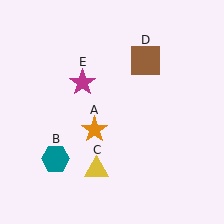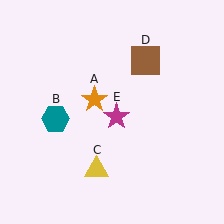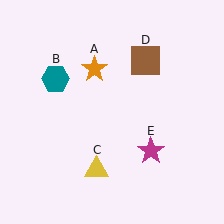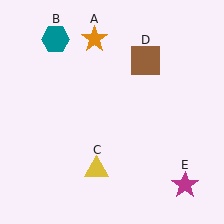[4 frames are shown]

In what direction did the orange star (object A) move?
The orange star (object A) moved up.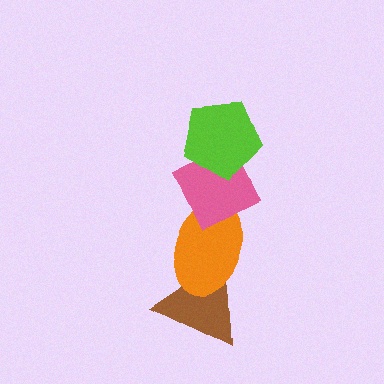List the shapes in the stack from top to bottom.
From top to bottom: the lime pentagon, the pink diamond, the orange ellipse, the brown triangle.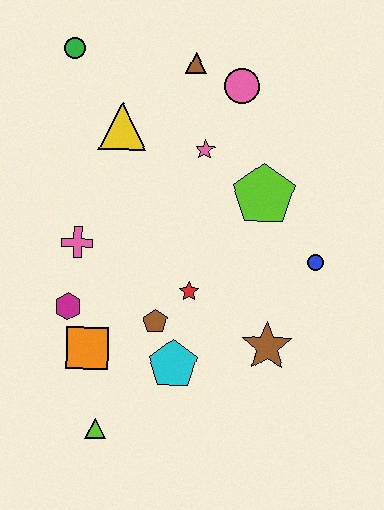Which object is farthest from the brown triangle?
The lime triangle is farthest from the brown triangle.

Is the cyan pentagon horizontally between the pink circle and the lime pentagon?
No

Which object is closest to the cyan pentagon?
The brown pentagon is closest to the cyan pentagon.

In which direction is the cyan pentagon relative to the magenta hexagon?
The cyan pentagon is to the right of the magenta hexagon.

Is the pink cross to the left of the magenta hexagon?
No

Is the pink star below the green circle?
Yes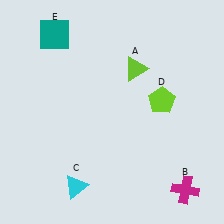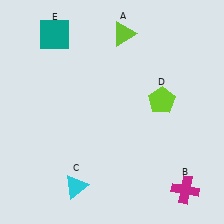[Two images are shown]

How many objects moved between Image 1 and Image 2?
1 object moved between the two images.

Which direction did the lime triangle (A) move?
The lime triangle (A) moved up.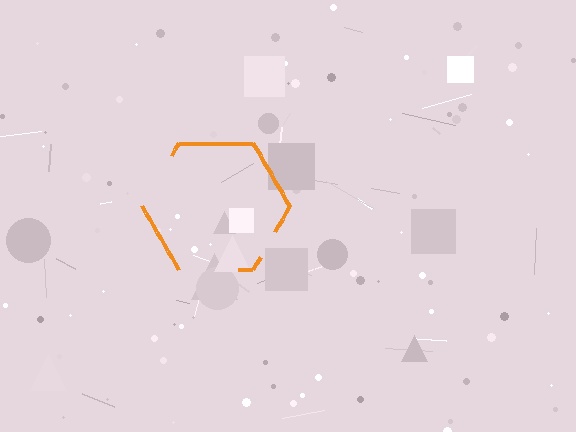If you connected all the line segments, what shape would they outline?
They would outline a hexagon.